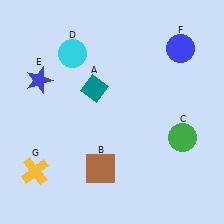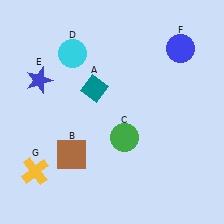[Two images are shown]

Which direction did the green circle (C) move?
The green circle (C) moved left.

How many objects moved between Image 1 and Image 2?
2 objects moved between the two images.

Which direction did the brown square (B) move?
The brown square (B) moved left.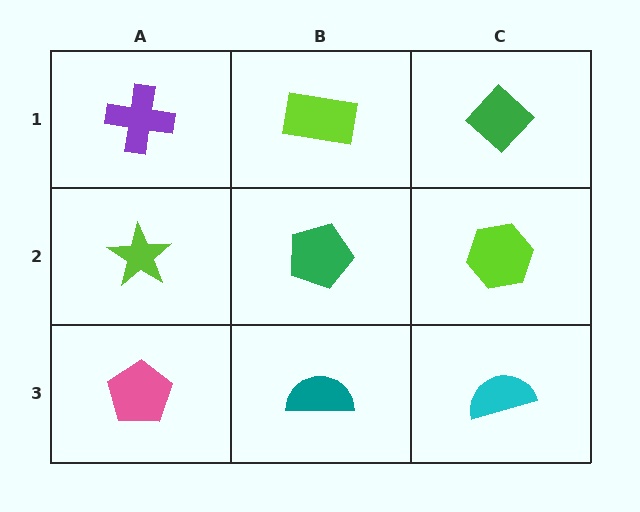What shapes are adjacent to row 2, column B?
A lime rectangle (row 1, column B), a teal semicircle (row 3, column B), a lime star (row 2, column A), a lime hexagon (row 2, column C).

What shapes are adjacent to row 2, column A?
A purple cross (row 1, column A), a pink pentagon (row 3, column A), a green pentagon (row 2, column B).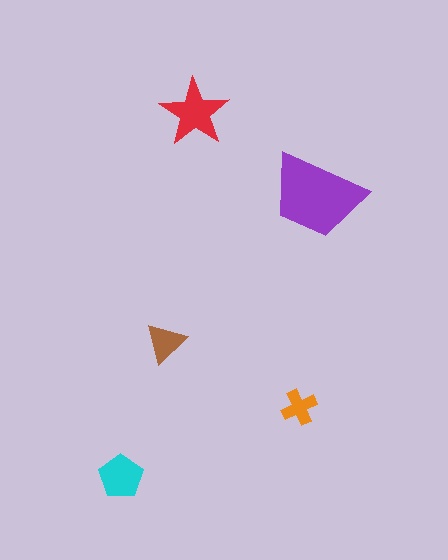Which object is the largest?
The purple trapezoid.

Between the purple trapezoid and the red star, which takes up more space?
The purple trapezoid.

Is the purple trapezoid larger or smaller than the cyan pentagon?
Larger.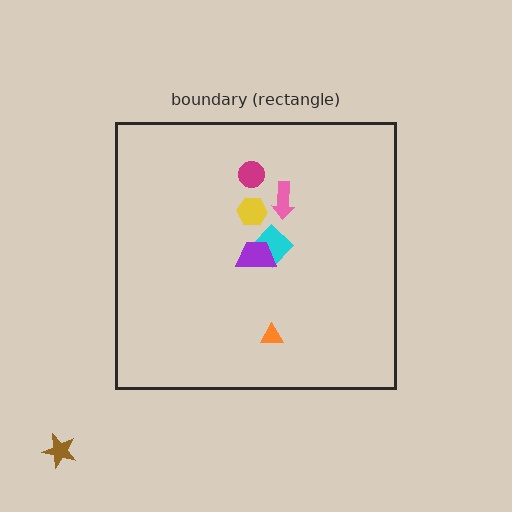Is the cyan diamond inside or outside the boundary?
Inside.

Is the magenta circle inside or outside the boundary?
Inside.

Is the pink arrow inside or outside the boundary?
Inside.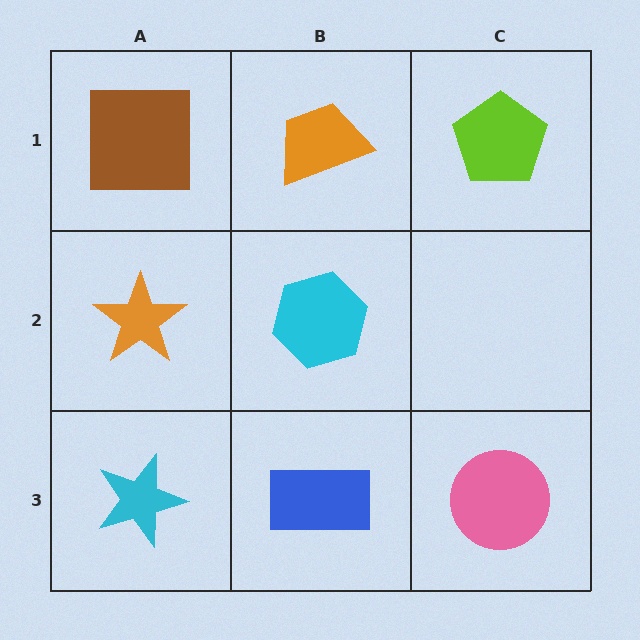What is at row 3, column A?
A cyan star.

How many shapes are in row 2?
2 shapes.